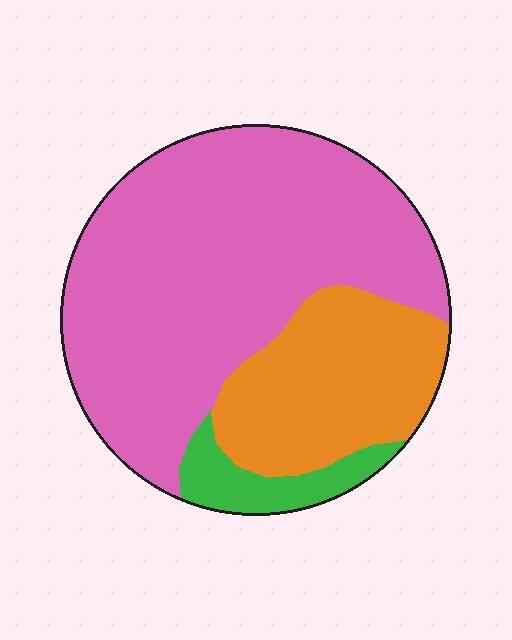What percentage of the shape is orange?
Orange covers 26% of the shape.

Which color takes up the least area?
Green, at roughly 10%.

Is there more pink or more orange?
Pink.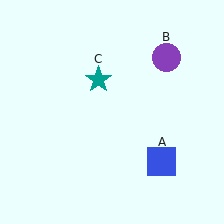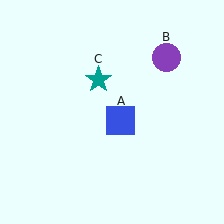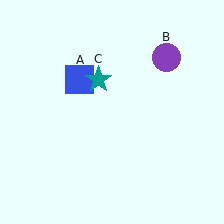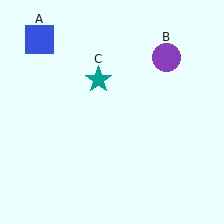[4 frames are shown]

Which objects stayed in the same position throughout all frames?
Purple circle (object B) and teal star (object C) remained stationary.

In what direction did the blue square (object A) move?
The blue square (object A) moved up and to the left.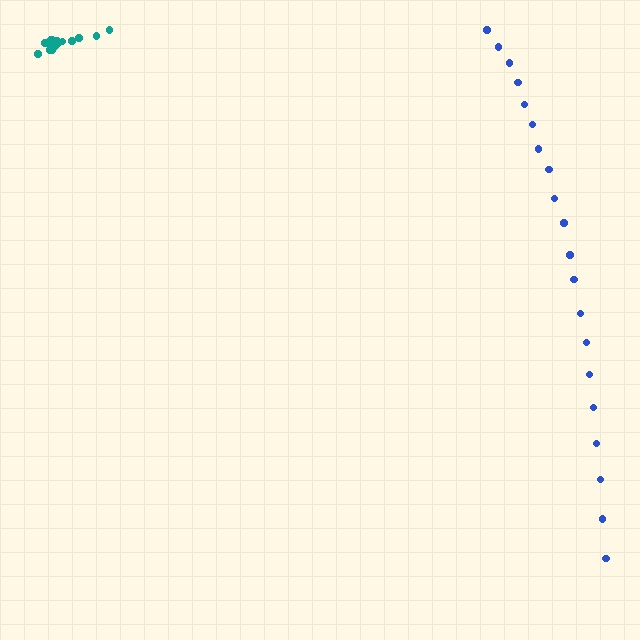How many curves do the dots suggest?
There are 2 distinct paths.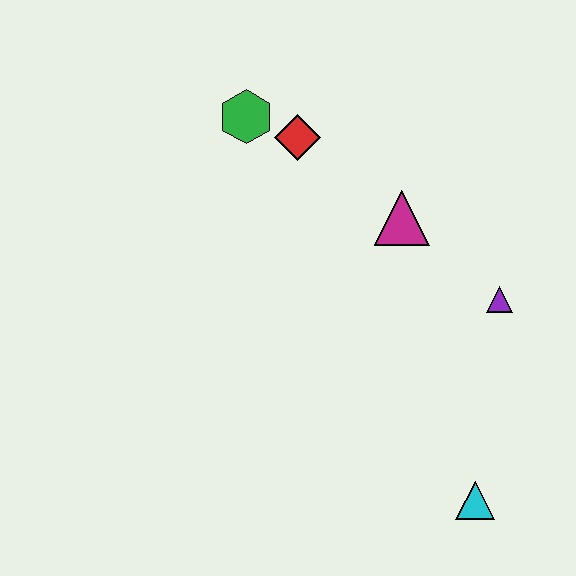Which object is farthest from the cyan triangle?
The green hexagon is farthest from the cyan triangle.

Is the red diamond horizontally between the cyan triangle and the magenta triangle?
No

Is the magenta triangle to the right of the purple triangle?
No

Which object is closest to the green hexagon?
The red diamond is closest to the green hexagon.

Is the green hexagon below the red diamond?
No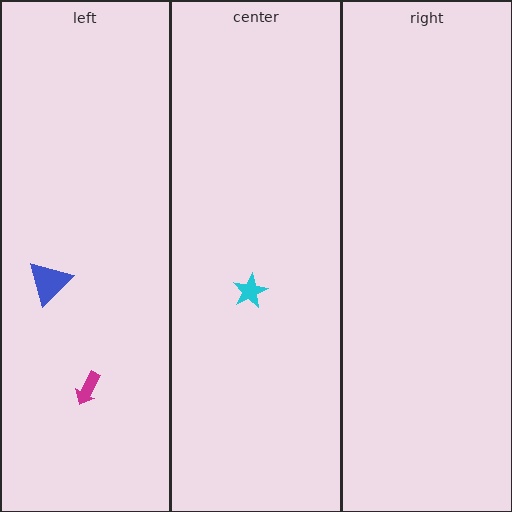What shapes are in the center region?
The cyan star.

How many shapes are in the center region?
1.